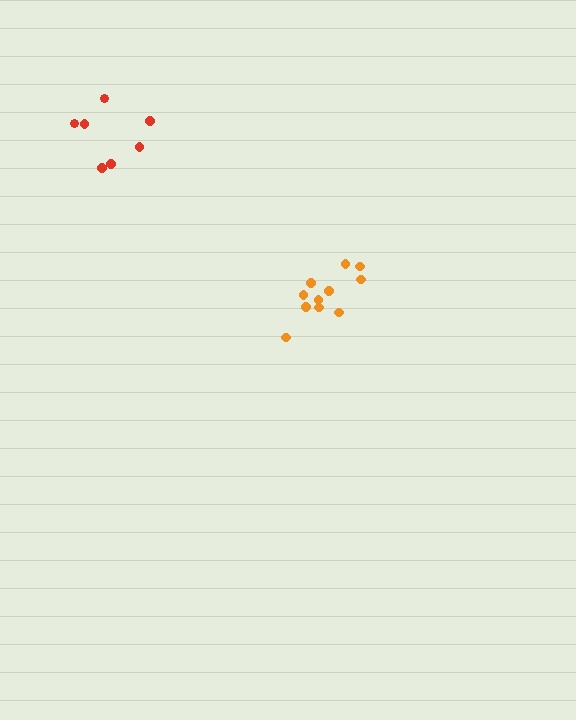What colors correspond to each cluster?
The clusters are colored: red, orange.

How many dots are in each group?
Group 1: 7 dots, Group 2: 11 dots (18 total).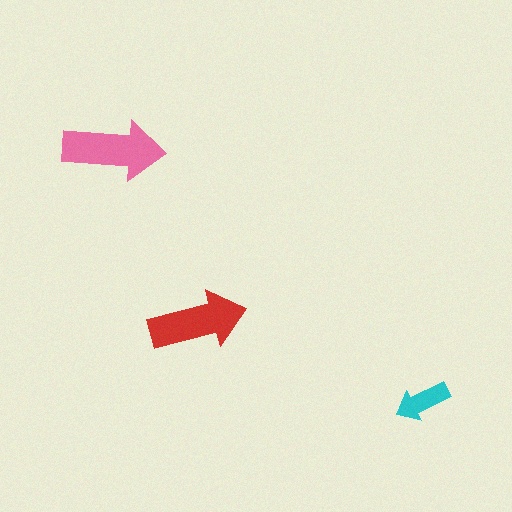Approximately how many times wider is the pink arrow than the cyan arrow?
About 2 times wider.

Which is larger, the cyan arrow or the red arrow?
The red one.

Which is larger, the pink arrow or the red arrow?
The pink one.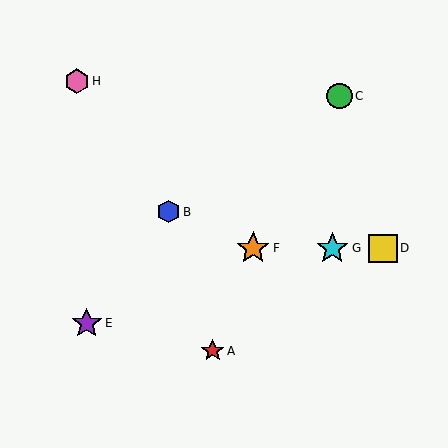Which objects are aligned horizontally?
Objects D, F, G are aligned horizontally.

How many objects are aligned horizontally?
3 objects (D, F, G) are aligned horizontally.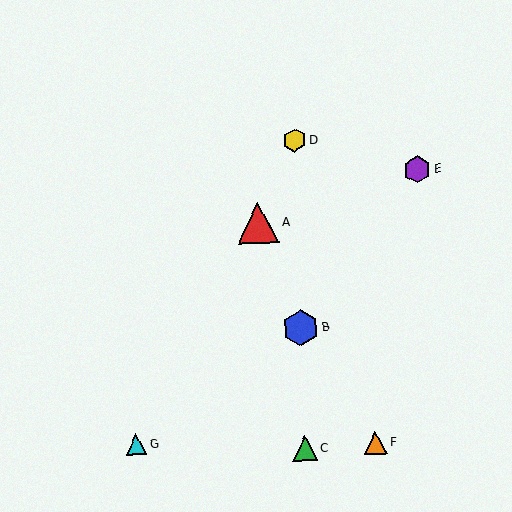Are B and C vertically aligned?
Yes, both are at x≈301.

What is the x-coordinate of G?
Object G is at x≈136.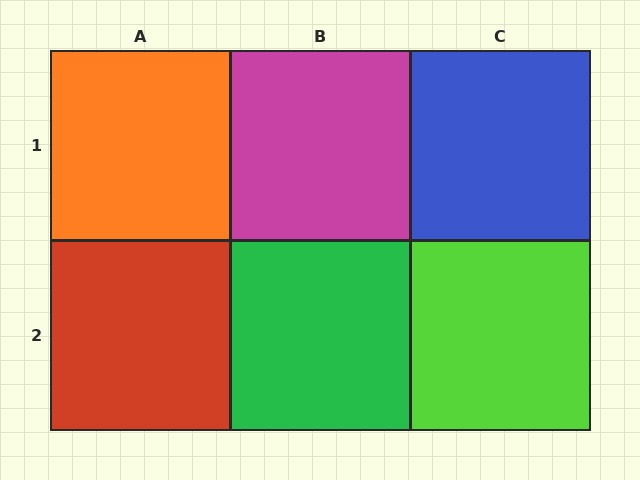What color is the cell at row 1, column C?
Blue.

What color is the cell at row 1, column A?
Orange.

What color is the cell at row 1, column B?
Magenta.